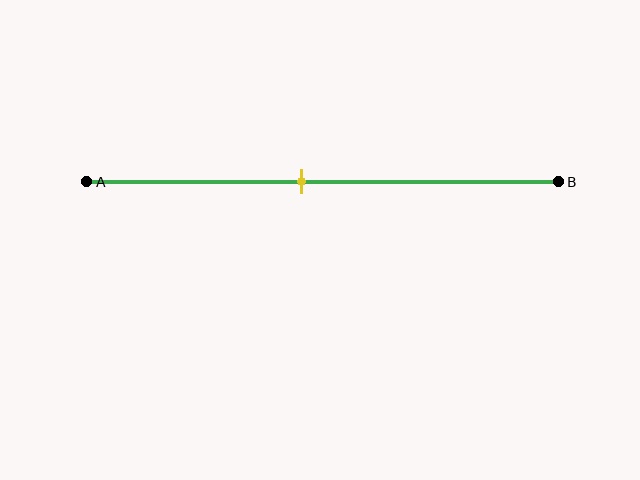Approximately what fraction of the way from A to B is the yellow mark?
The yellow mark is approximately 45% of the way from A to B.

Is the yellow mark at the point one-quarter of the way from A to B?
No, the mark is at about 45% from A, not at the 25% one-quarter point.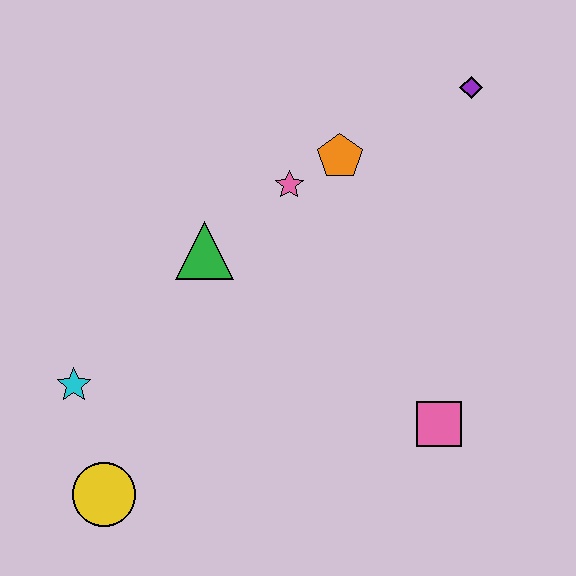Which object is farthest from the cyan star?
The purple diamond is farthest from the cyan star.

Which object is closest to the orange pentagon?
The pink star is closest to the orange pentagon.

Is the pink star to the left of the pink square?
Yes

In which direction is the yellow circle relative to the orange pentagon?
The yellow circle is below the orange pentagon.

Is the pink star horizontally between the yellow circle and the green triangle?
No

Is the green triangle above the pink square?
Yes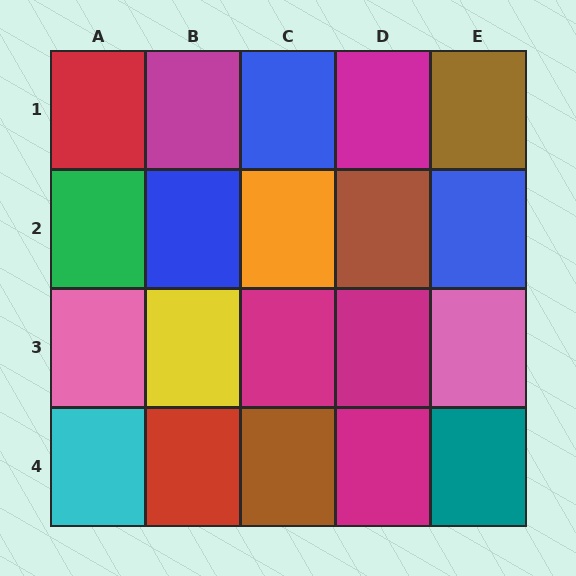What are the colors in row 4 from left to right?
Cyan, red, brown, magenta, teal.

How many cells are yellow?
1 cell is yellow.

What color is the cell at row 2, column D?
Brown.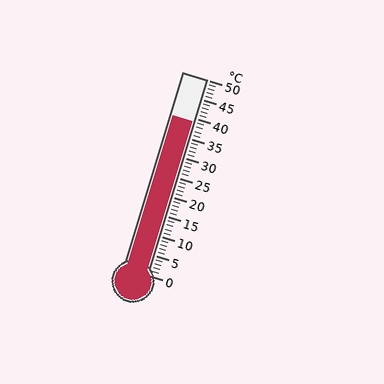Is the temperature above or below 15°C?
The temperature is above 15°C.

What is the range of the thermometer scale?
The thermometer scale ranges from 0°C to 50°C.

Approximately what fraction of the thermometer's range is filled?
The thermometer is filled to approximately 80% of its range.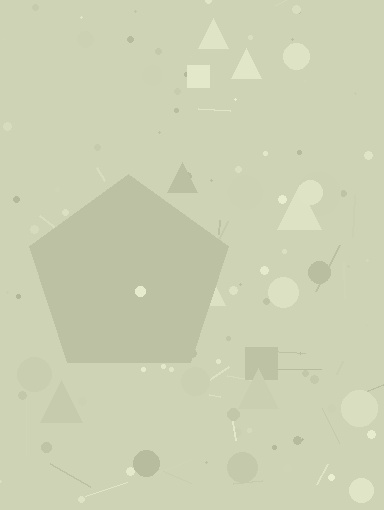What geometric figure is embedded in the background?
A pentagon is embedded in the background.